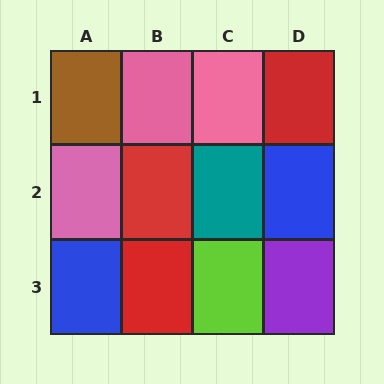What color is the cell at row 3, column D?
Purple.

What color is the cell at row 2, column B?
Red.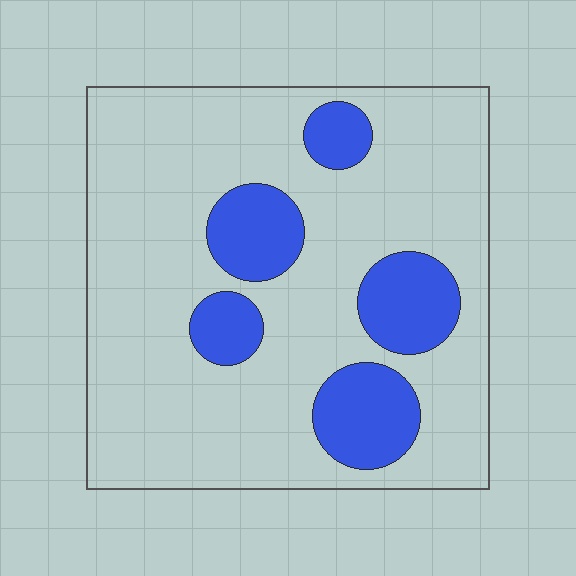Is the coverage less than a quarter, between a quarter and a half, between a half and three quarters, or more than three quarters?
Less than a quarter.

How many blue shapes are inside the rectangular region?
5.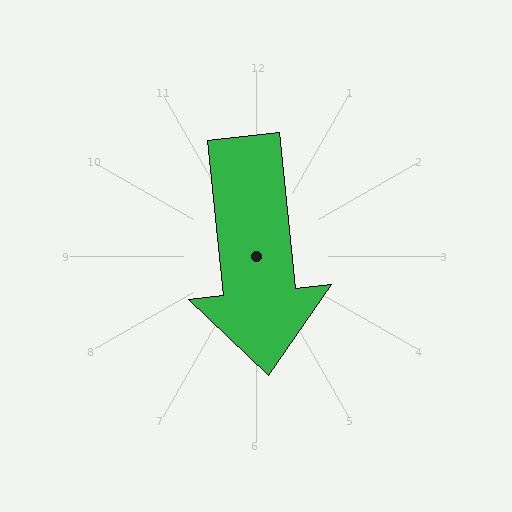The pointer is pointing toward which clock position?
Roughly 6 o'clock.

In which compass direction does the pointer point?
South.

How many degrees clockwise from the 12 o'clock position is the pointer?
Approximately 174 degrees.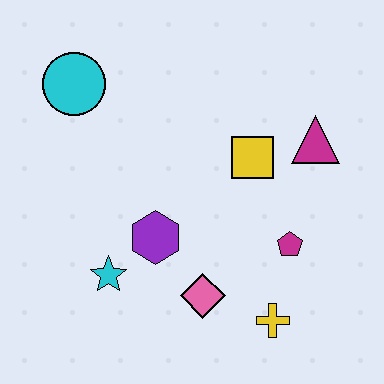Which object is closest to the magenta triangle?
The yellow square is closest to the magenta triangle.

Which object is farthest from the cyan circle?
The yellow cross is farthest from the cyan circle.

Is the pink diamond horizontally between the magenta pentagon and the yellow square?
No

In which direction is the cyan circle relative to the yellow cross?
The cyan circle is above the yellow cross.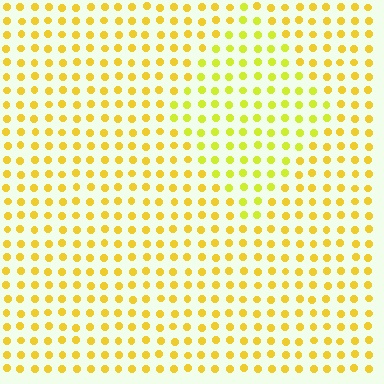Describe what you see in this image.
The image is filled with small yellow elements in a uniform arrangement. A diamond-shaped region is visible where the elements are tinted to a slightly different hue, forming a subtle color boundary.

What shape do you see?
I see a diamond.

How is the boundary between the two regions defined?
The boundary is defined purely by a slight shift in hue (about 21 degrees). Spacing, size, and orientation are identical on both sides.